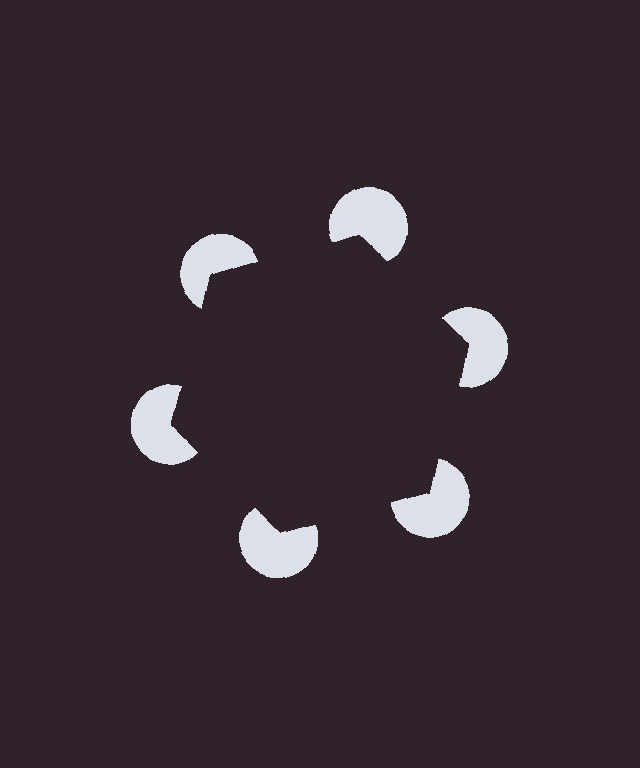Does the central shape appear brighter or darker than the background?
It typically appears slightly darker than the background, even though no actual brightness change is drawn.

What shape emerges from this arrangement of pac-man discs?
An illusory hexagon — its edges are inferred from the aligned wedge cuts in the pac-man discs, not physically drawn.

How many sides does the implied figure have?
6 sides.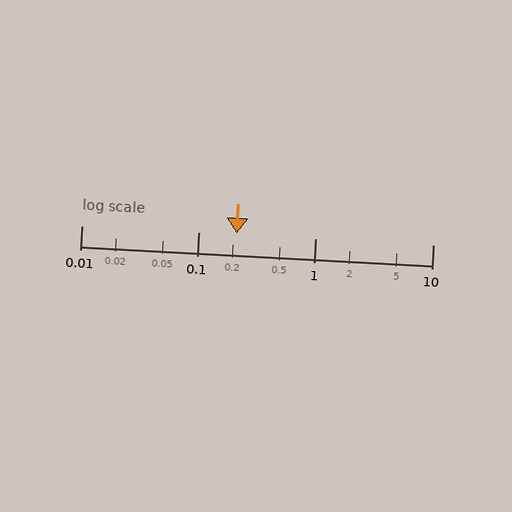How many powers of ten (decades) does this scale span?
The scale spans 3 decades, from 0.01 to 10.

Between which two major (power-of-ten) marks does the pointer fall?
The pointer is between 0.1 and 1.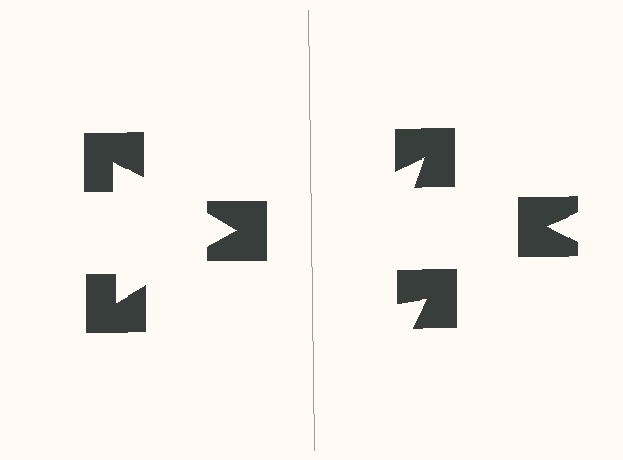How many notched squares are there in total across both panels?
6 — 3 on each side.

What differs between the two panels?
The notched squares are positioned identically on both sides; only the wedge orientations differ. On the left they align to a triangle; on the right they are misaligned.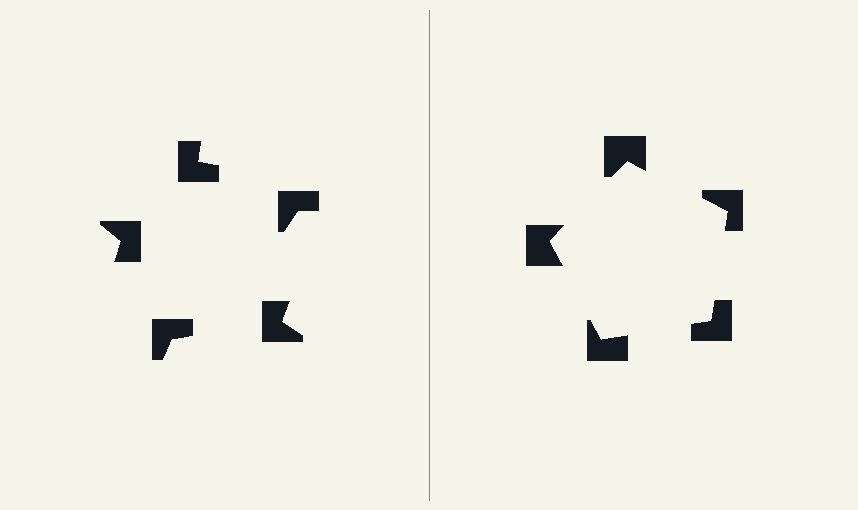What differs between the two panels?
The notched squares are positioned identically on both sides; only the wedge orientations differ. On the right they align to a pentagon; on the left they are misaligned.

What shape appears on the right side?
An illusory pentagon.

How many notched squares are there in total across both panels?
10 — 5 on each side.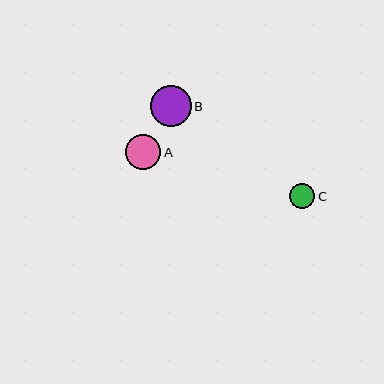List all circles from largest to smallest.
From largest to smallest: B, A, C.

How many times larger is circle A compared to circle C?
Circle A is approximately 1.4 times the size of circle C.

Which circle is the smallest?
Circle C is the smallest with a size of approximately 25 pixels.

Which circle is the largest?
Circle B is the largest with a size of approximately 41 pixels.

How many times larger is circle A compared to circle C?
Circle A is approximately 1.4 times the size of circle C.